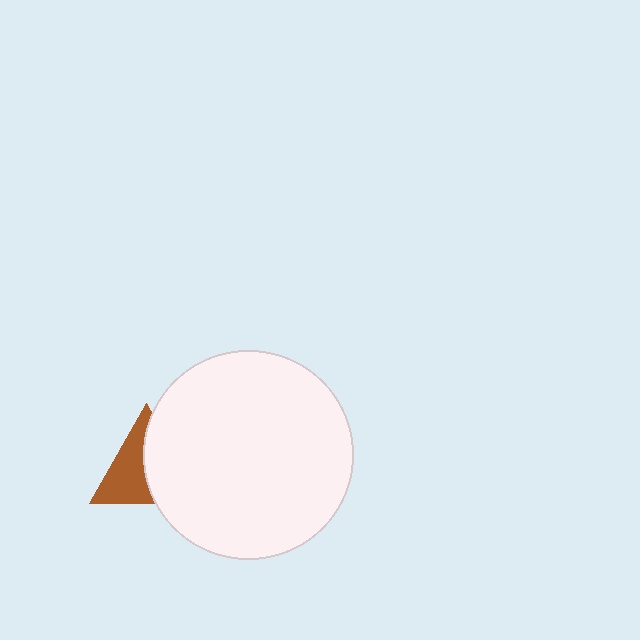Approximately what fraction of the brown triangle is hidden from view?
Roughly 50% of the brown triangle is hidden behind the white circle.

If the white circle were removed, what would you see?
You would see the complete brown triangle.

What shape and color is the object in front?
The object in front is a white circle.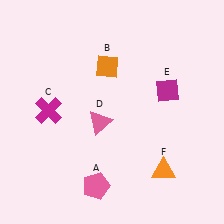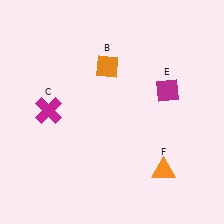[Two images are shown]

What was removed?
The pink triangle (D), the pink pentagon (A) were removed in Image 2.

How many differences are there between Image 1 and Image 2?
There are 2 differences between the two images.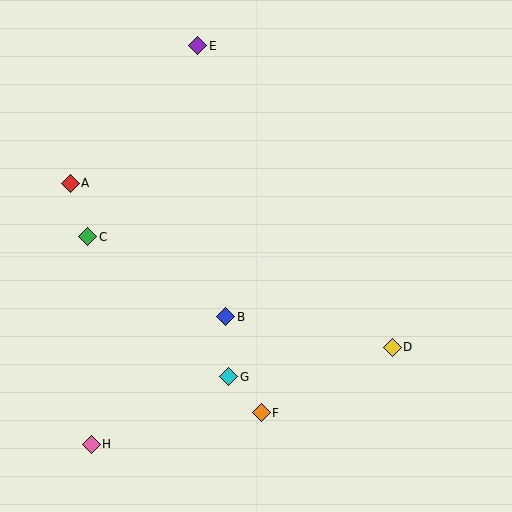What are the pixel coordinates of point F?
Point F is at (261, 413).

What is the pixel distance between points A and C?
The distance between A and C is 56 pixels.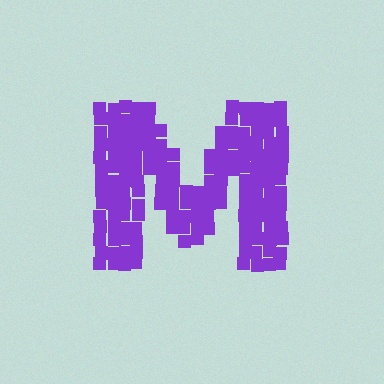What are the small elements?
The small elements are squares.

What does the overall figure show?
The overall figure shows the letter M.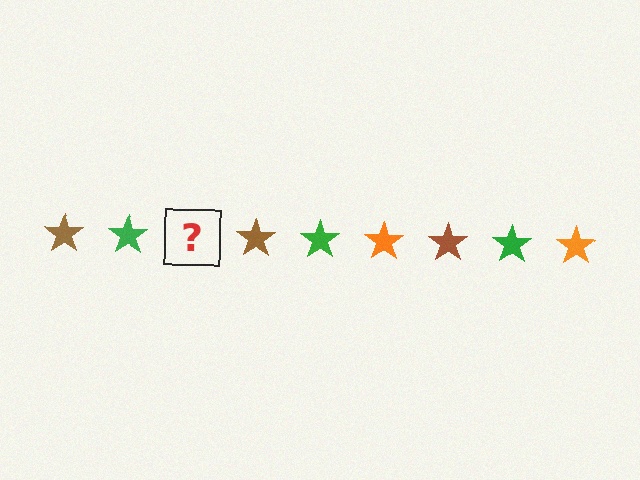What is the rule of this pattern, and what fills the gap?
The rule is that the pattern cycles through brown, green, orange stars. The gap should be filled with an orange star.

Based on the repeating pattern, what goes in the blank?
The blank should be an orange star.